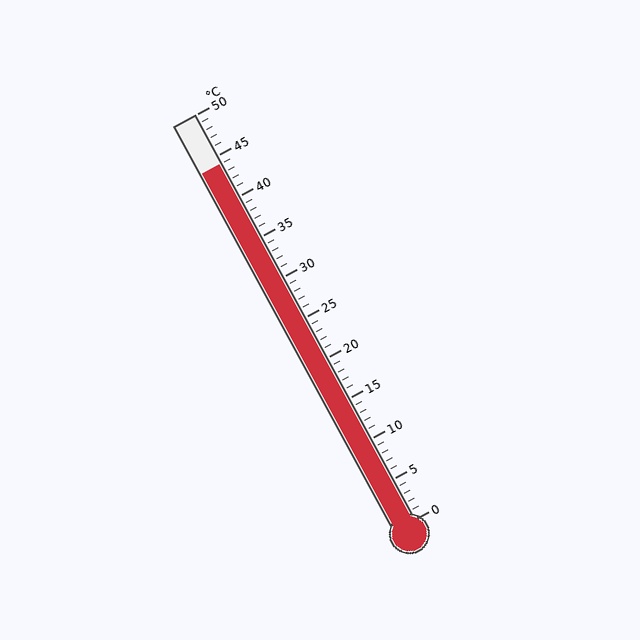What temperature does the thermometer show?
The thermometer shows approximately 44°C.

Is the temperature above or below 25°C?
The temperature is above 25°C.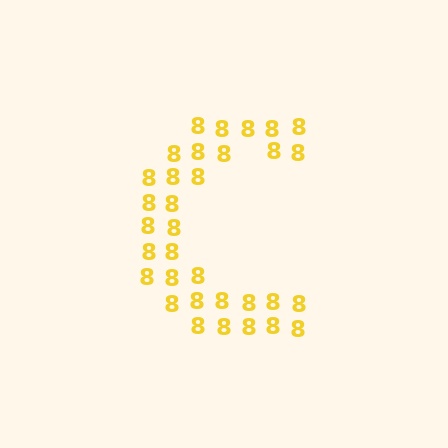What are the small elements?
The small elements are digit 8's.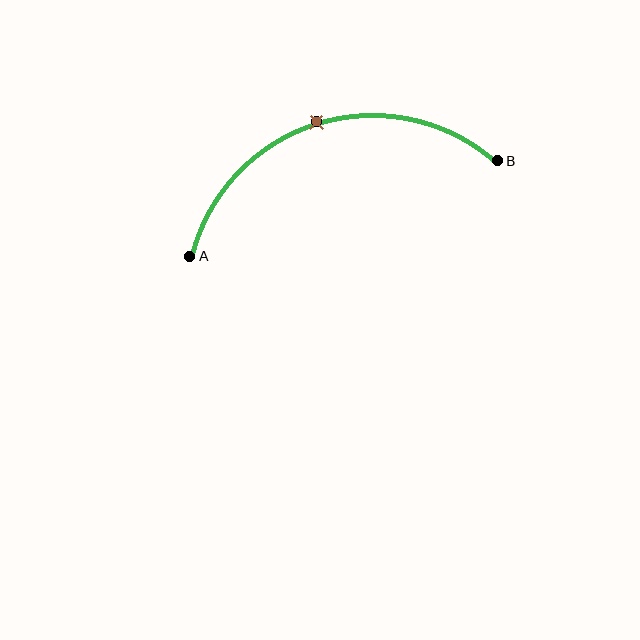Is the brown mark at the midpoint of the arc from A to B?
Yes. The brown mark lies on the arc at equal arc-length from both A and B — it is the arc midpoint.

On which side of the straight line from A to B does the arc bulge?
The arc bulges above the straight line connecting A and B.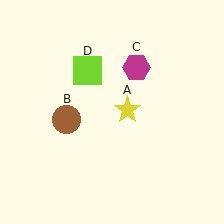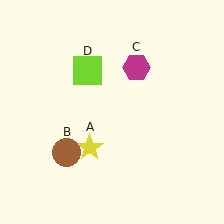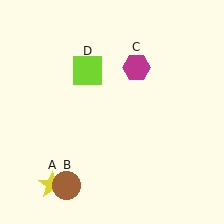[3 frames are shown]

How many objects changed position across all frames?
2 objects changed position: yellow star (object A), brown circle (object B).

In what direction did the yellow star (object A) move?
The yellow star (object A) moved down and to the left.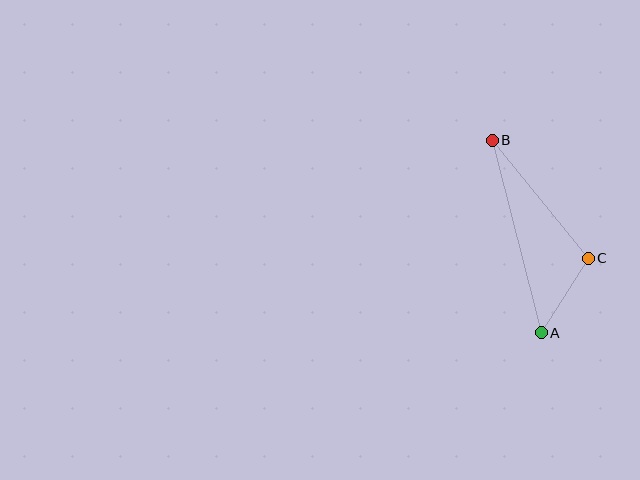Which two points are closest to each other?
Points A and C are closest to each other.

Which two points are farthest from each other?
Points A and B are farthest from each other.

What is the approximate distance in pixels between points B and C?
The distance between B and C is approximately 152 pixels.